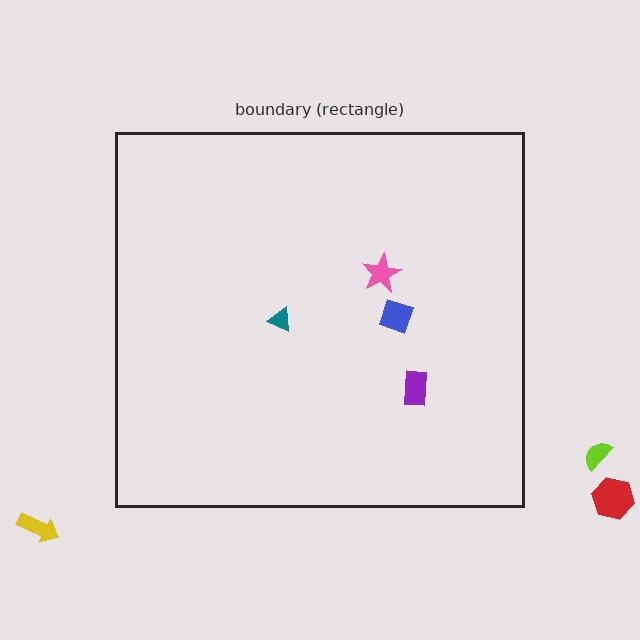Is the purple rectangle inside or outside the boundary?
Inside.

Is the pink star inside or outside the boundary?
Inside.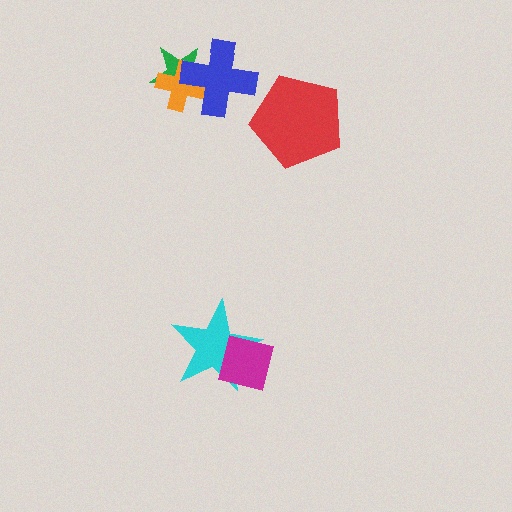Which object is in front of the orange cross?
The blue cross is in front of the orange cross.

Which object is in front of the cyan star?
The magenta square is in front of the cyan star.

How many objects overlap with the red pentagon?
0 objects overlap with the red pentagon.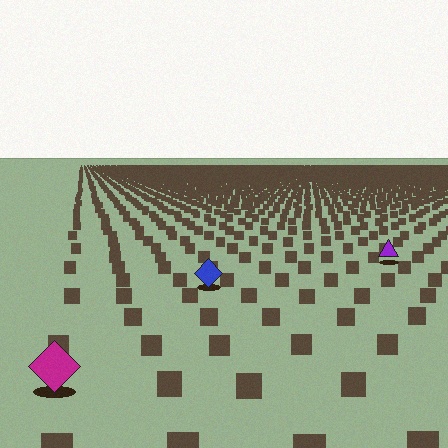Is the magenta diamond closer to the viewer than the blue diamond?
Yes. The magenta diamond is closer — you can tell from the texture gradient: the ground texture is coarser near it.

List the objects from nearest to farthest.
From nearest to farthest: the magenta diamond, the blue diamond, the purple triangle.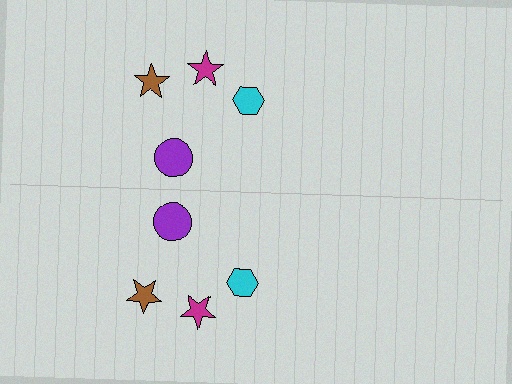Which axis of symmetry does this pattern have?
The pattern has a horizontal axis of symmetry running through the center of the image.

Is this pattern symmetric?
Yes, this pattern has bilateral (reflection) symmetry.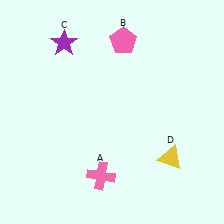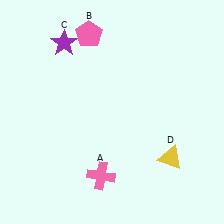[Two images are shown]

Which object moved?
The pink pentagon (B) moved left.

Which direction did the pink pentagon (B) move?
The pink pentagon (B) moved left.